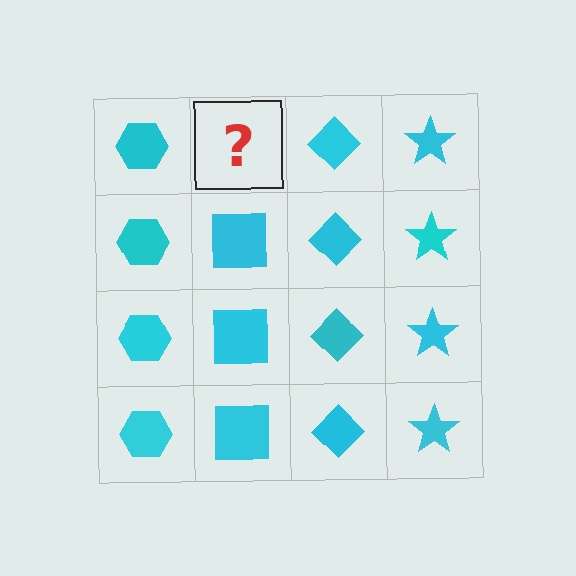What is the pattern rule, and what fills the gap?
The rule is that each column has a consistent shape. The gap should be filled with a cyan square.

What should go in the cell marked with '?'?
The missing cell should contain a cyan square.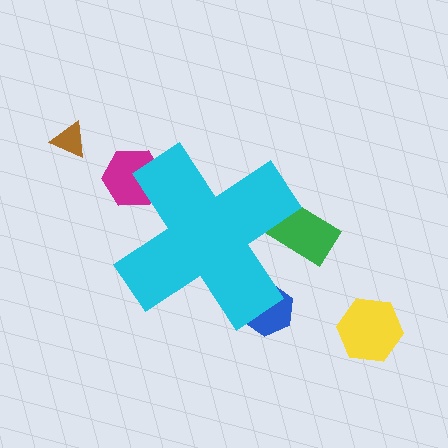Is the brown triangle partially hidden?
No, the brown triangle is fully visible.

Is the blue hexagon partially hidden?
Yes, the blue hexagon is partially hidden behind the cyan cross.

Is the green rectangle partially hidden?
Yes, the green rectangle is partially hidden behind the cyan cross.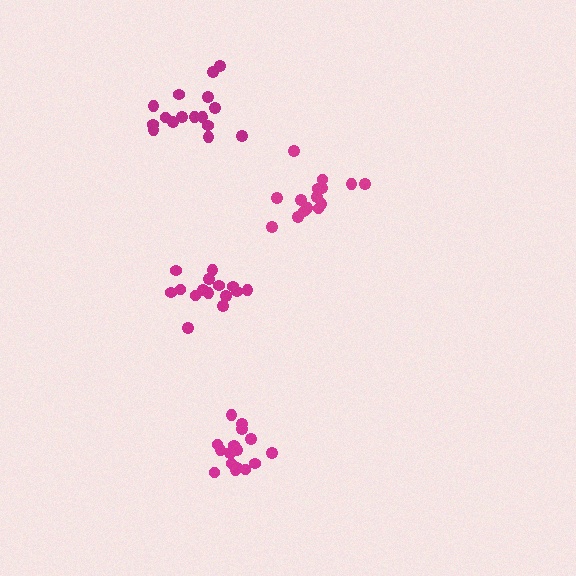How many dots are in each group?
Group 1: 15 dots, Group 2: 16 dots, Group 3: 16 dots, Group 4: 16 dots (63 total).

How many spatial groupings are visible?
There are 4 spatial groupings.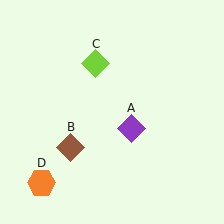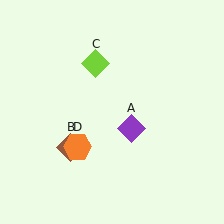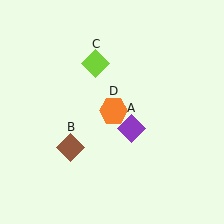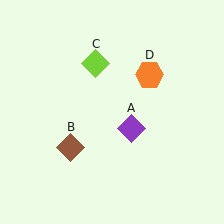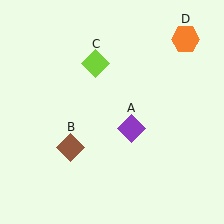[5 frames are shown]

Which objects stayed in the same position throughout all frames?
Purple diamond (object A) and brown diamond (object B) and lime diamond (object C) remained stationary.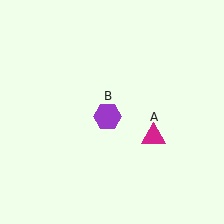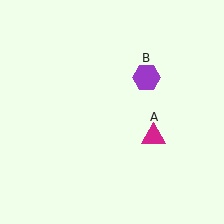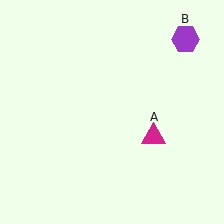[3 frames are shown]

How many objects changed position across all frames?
1 object changed position: purple hexagon (object B).